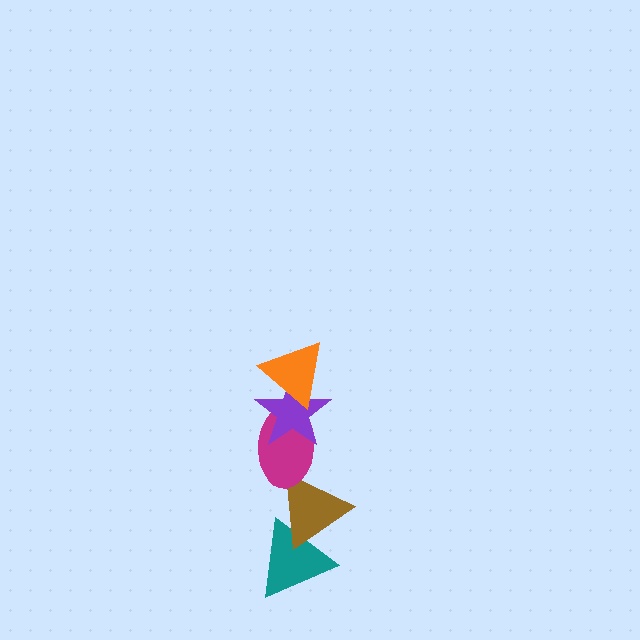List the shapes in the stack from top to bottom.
From top to bottom: the orange triangle, the purple star, the magenta ellipse, the brown triangle, the teal triangle.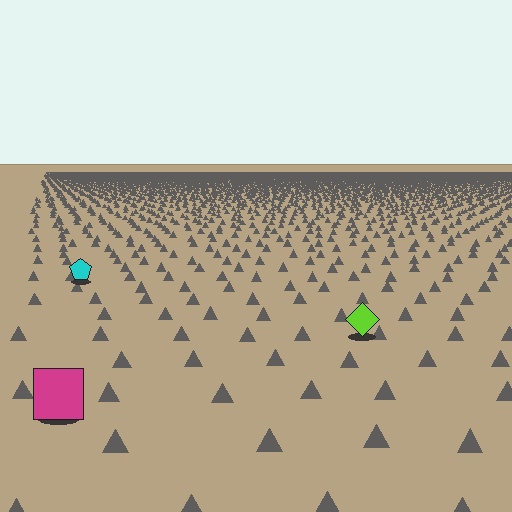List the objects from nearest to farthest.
From nearest to farthest: the magenta square, the lime diamond, the cyan pentagon.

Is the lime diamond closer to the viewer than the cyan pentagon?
Yes. The lime diamond is closer — you can tell from the texture gradient: the ground texture is coarser near it.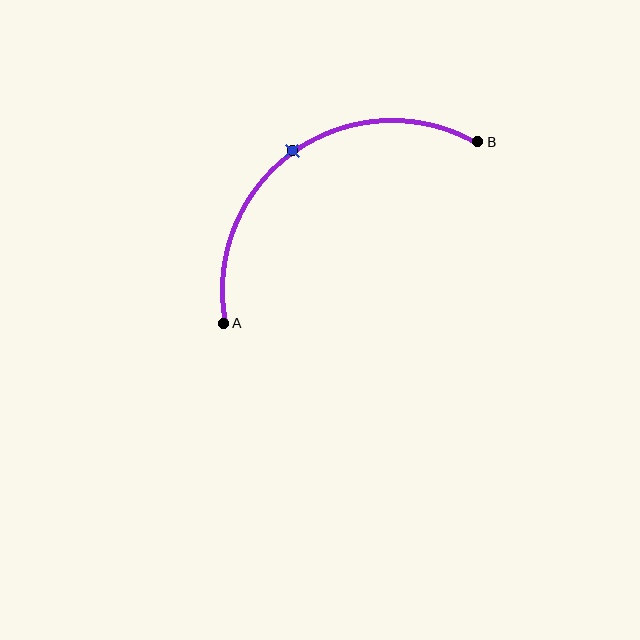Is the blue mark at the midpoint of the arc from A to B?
Yes. The blue mark lies on the arc at equal arc-length from both A and B — it is the arc midpoint.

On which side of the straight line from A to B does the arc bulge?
The arc bulges above and to the left of the straight line connecting A and B.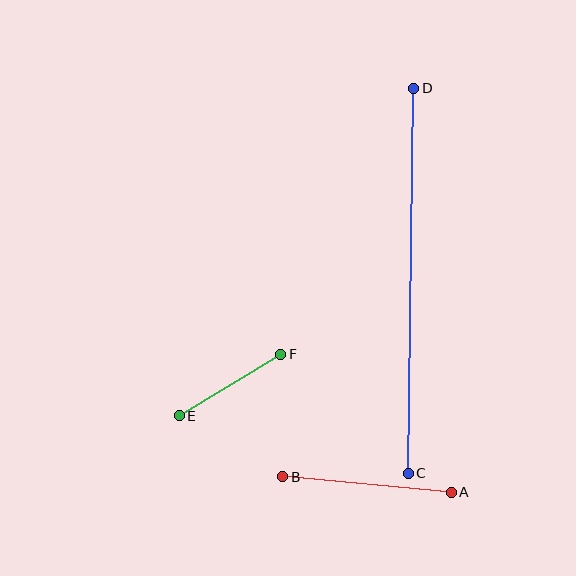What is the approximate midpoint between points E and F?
The midpoint is at approximately (230, 385) pixels.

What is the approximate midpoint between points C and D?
The midpoint is at approximately (411, 281) pixels.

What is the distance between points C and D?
The distance is approximately 385 pixels.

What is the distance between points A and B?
The distance is approximately 169 pixels.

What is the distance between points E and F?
The distance is approximately 119 pixels.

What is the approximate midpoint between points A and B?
The midpoint is at approximately (367, 485) pixels.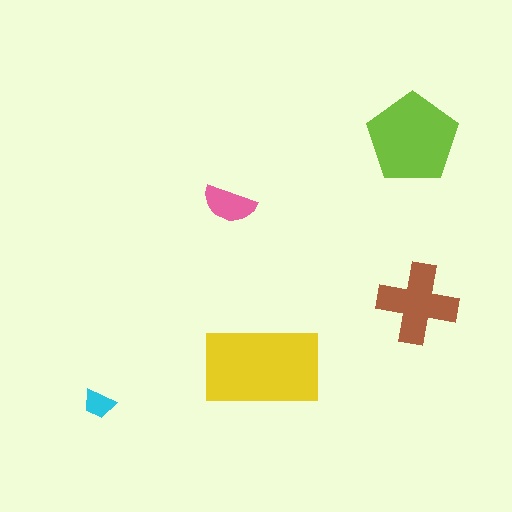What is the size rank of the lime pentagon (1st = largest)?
2nd.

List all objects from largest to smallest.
The yellow rectangle, the lime pentagon, the brown cross, the pink semicircle, the cyan trapezoid.